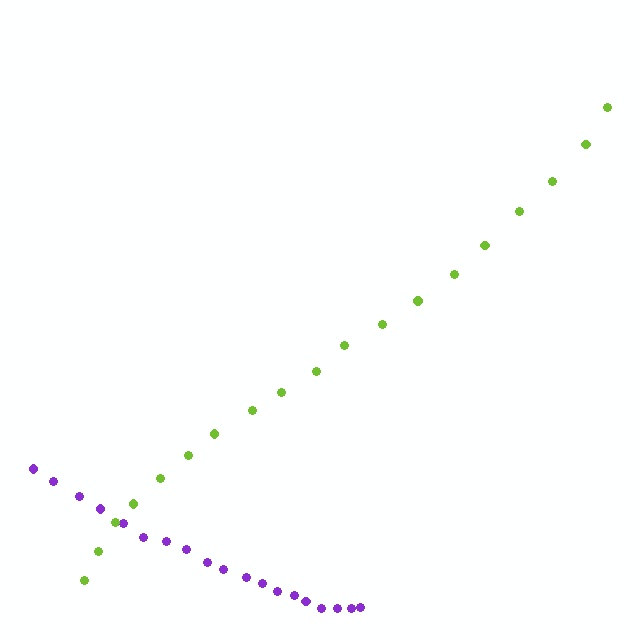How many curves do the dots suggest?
There are 2 distinct paths.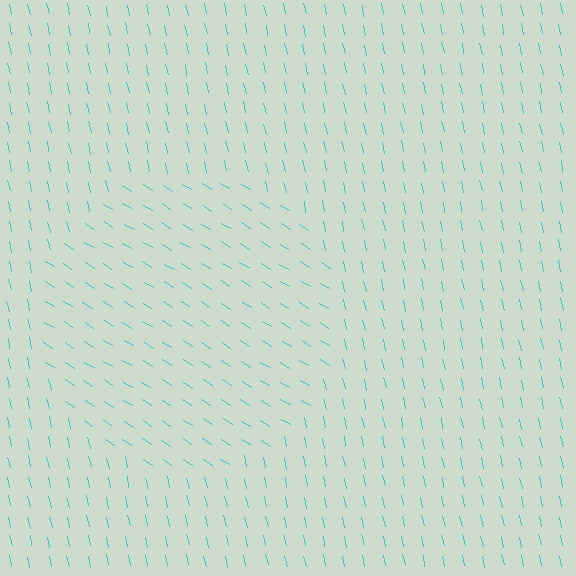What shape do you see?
I see a circle.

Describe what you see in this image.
The image is filled with small cyan line segments. A circle region in the image has lines oriented differently from the surrounding lines, creating a visible texture boundary.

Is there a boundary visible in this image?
Yes, there is a texture boundary formed by a change in line orientation.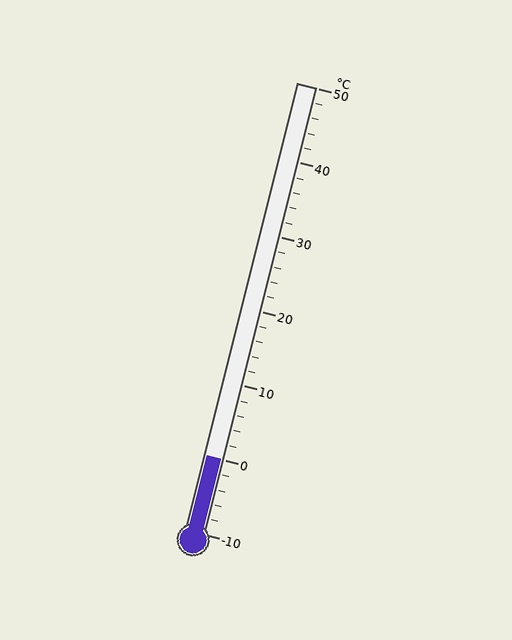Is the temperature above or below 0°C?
The temperature is at 0°C.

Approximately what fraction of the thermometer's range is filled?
The thermometer is filled to approximately 15% of its range.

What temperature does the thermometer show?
The thermometer shows approximately 0°C.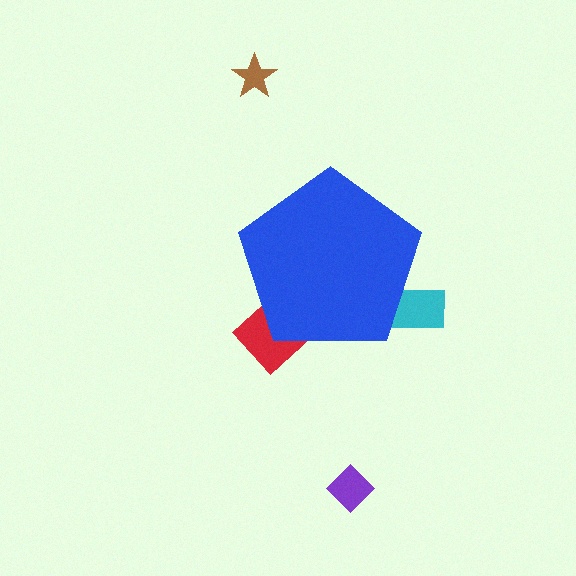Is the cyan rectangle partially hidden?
Yes, the cyan rectangle is partially hidden behind the blue pentagon.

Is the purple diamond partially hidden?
No, the purple diamond is fully visible.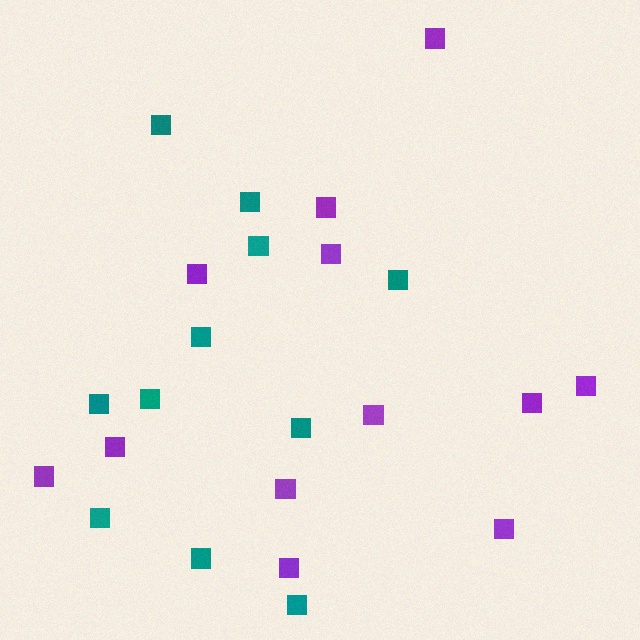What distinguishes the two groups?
There are 2 groups: one group of teal squares (11) and one group of purple squares (12).